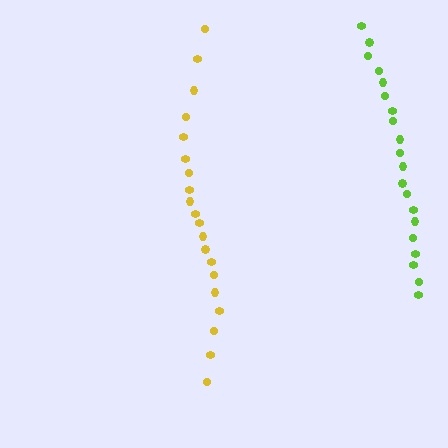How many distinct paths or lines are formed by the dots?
There are 2 distinct paths.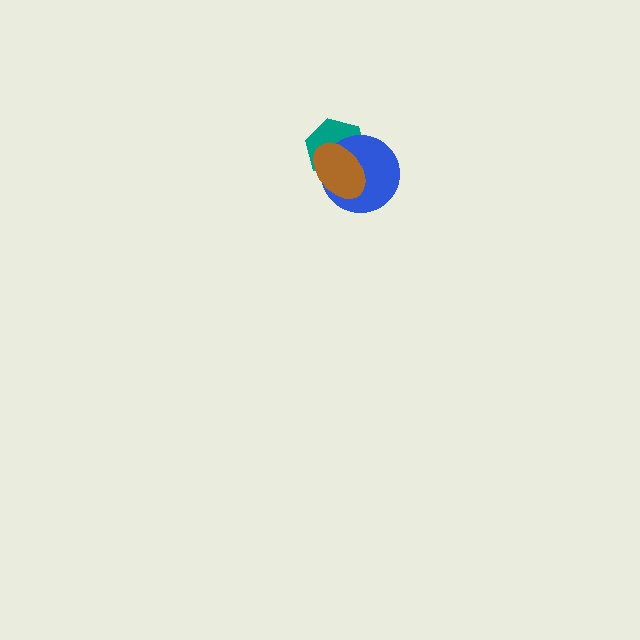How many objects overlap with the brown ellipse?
2 objects overlap with the brown ellipse.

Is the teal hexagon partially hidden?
Yes, it is partially covered by another shape.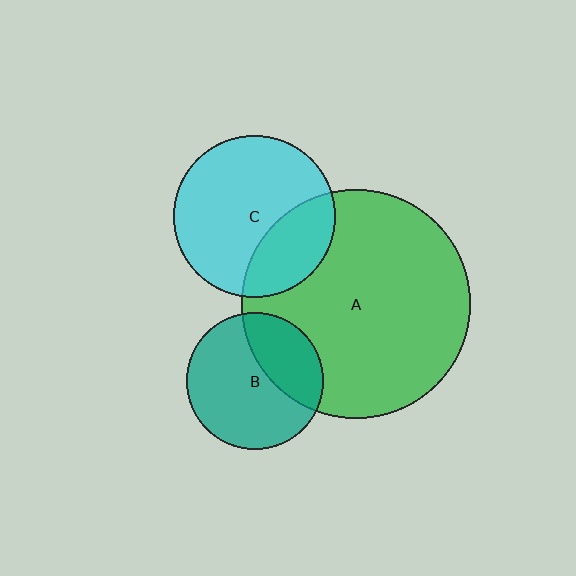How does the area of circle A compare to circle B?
Approximately 2.8 times.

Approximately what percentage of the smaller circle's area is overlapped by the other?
Approximately 30%.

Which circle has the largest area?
Circle A (green).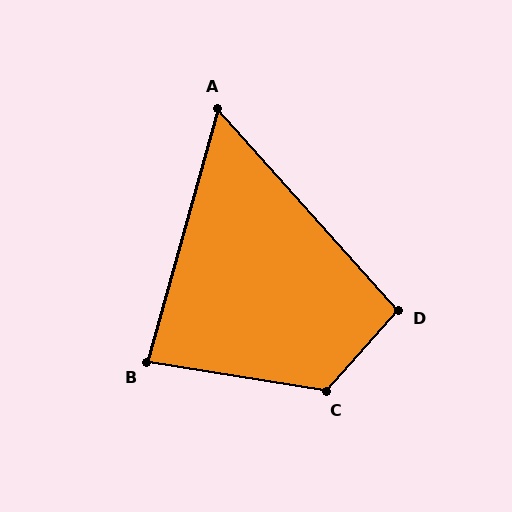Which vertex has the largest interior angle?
C, at approximately 123 degrees.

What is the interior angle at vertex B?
Approximately 84 degrees (acute).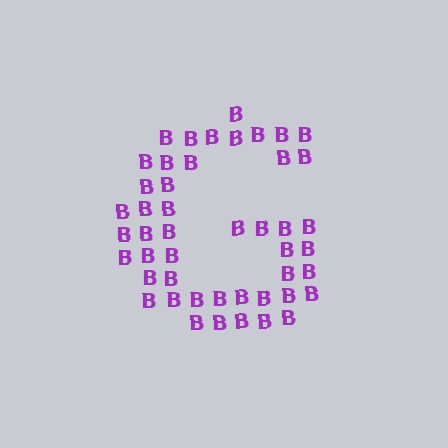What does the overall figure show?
The overall figure shows the letter G.